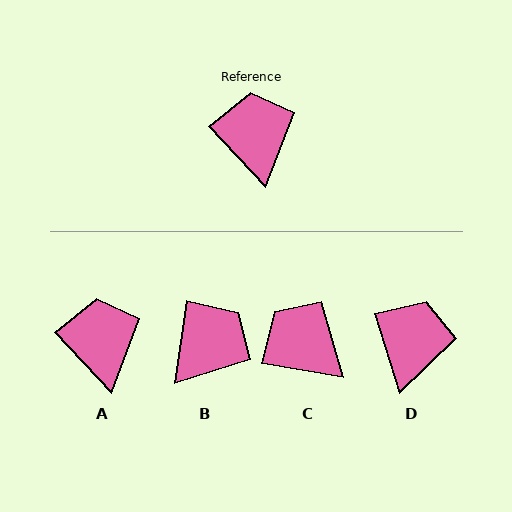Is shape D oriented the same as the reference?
No, it is off by about 26 degrees.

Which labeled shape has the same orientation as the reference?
A.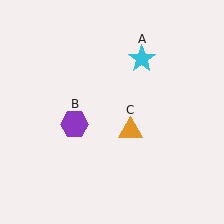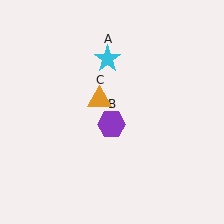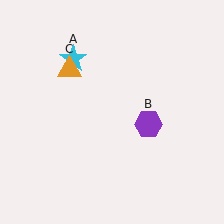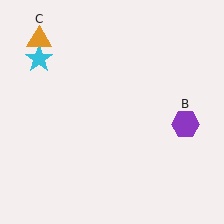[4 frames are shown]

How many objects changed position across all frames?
3 objects changed position: cyan star (object A), purple hexagon (object B), orange triangle (object C).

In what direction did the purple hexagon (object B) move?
The purple hexagon (object B) moved right.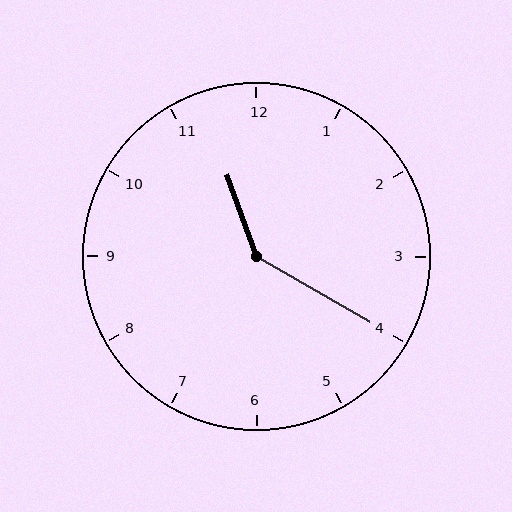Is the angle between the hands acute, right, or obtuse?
It is obtuse.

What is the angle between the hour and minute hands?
Approximately 140 degrees.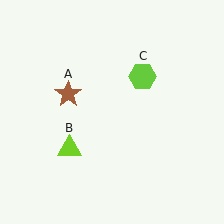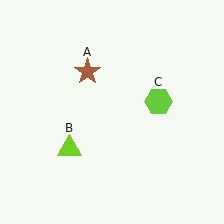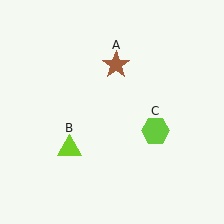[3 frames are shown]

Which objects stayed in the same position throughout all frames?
Lime triangle (object B) remained stationary.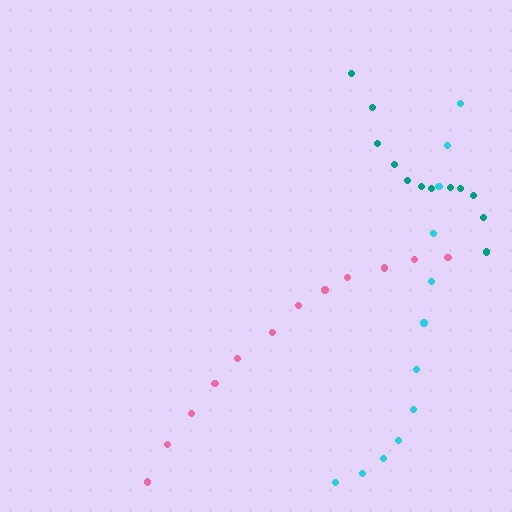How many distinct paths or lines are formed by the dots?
There are 3 distinct paths.